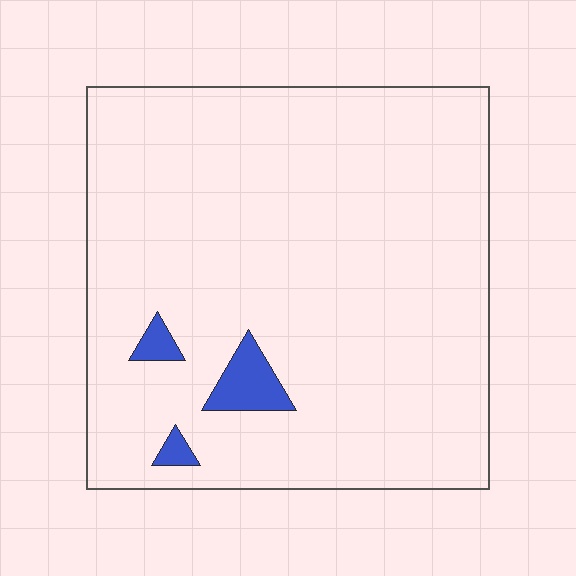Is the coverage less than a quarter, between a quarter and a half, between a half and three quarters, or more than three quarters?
Less than a quarter.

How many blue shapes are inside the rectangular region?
3.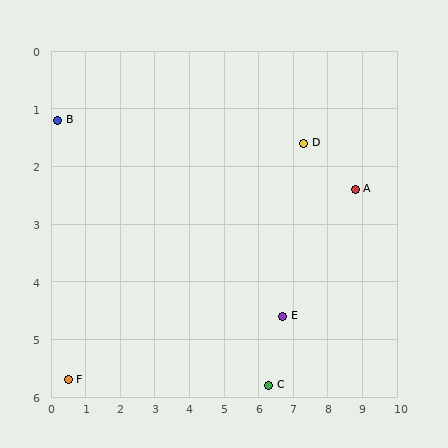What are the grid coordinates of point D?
Point D is at approximately (7.3, 1.6).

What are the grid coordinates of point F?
Point F is at approximately (0.5, 5.7).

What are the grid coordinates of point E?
Point E is at approximately (6.7, 4.6).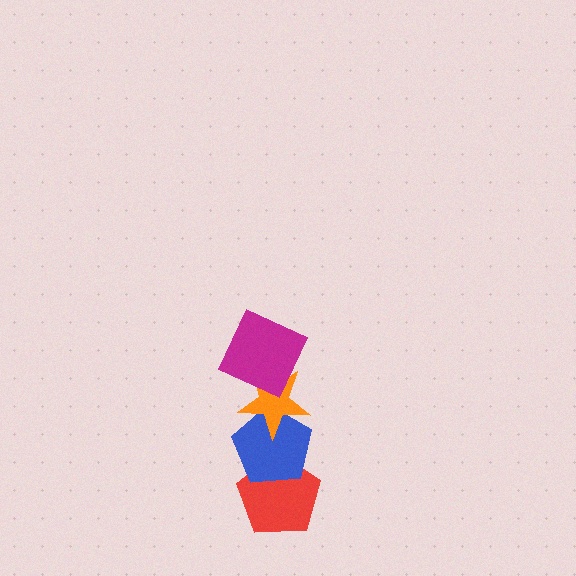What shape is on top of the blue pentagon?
The orange star is on top of the blue pentagon.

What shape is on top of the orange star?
The magenta square is on top of the orange star.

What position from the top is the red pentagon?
The red pentagon is 4th from the top.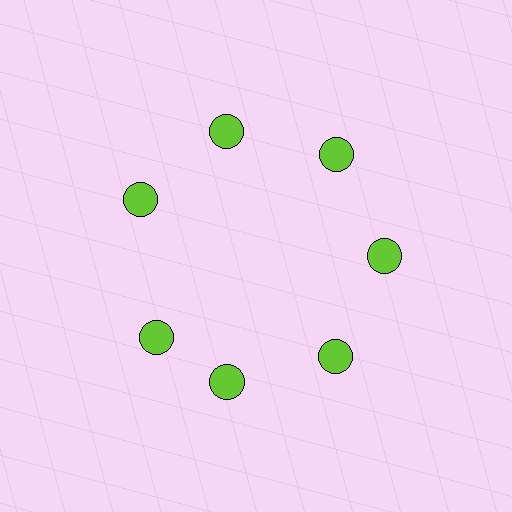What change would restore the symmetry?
The symmetry would be restored by rotating it back into even spacing with its neighbors so that all 7 circles sit at equal angles and equal distance from the center.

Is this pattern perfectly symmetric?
No. The 7 lime circles are arranged in a ring, but one element near the 8 o'clock position is rotated out of alignment along the ring, breaking the 7-fold rotational symmetry.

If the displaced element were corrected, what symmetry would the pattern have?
It would have 7-fold rotational symmetry — the pattern would map onto itself every 51 degrees.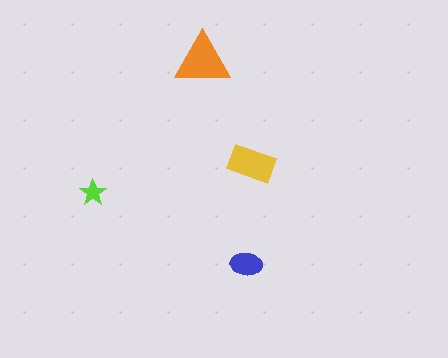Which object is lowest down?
The blue ellipse is bottommost.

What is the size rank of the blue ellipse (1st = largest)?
3rd.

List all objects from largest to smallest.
The orange triangle, the yellow rectangle, the blue ellipse, the lime star.